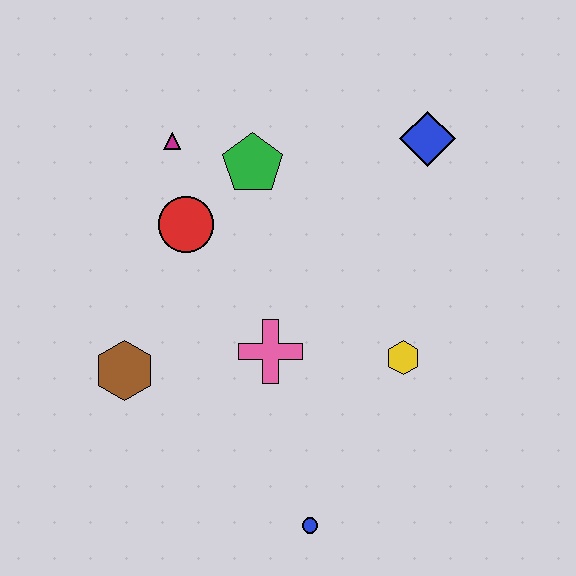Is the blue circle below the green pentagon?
Yes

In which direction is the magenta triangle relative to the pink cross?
The magenta triangle is above the pink cross.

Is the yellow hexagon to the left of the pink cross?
No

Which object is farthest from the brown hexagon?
The blue diamond is farthest from the brown hexagon.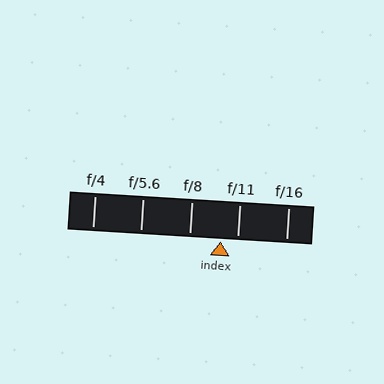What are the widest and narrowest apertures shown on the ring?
The widest aperture shown is f/4 and the narrowest is f/16.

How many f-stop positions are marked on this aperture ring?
There are 5 f-stop positions marked.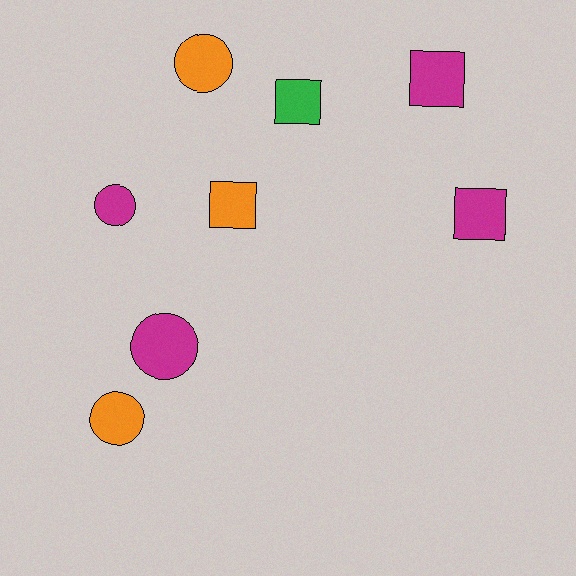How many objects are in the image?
There are 8 objects.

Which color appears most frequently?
Magenta, with 4 objects.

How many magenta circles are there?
There are 2 magenta circles.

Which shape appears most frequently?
Circle, with 4 objects.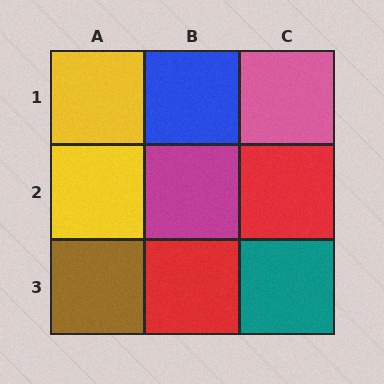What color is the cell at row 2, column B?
Magenta.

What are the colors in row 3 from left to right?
Brown, red, teal.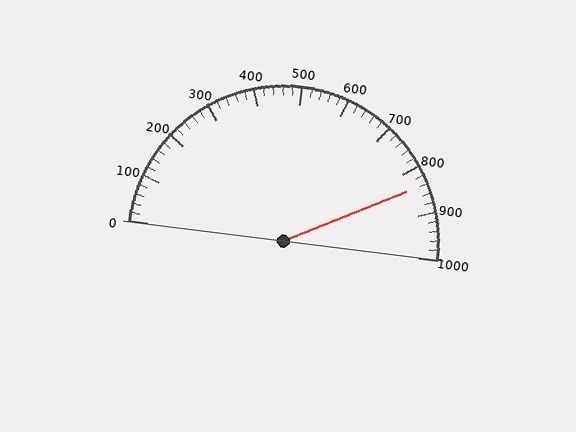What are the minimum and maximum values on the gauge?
The gauge ranges from 0 to 1000.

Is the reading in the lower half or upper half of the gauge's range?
The reading is in the upper half of the range (0 to 1000).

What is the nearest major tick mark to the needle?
The nearest major tick mark is 800.